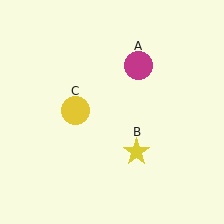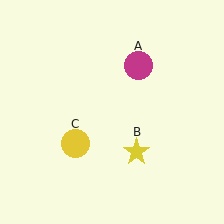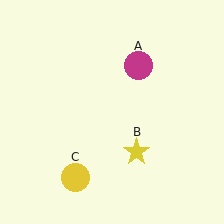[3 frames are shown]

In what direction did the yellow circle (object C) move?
The yellow circle (object C) moved down.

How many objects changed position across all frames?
1 object changed position: yellow circle (object C).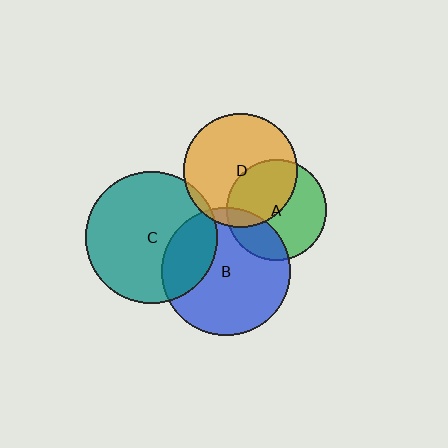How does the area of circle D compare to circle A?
Approximately 1.3 times.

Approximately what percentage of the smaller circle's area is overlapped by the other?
Approximately 25%.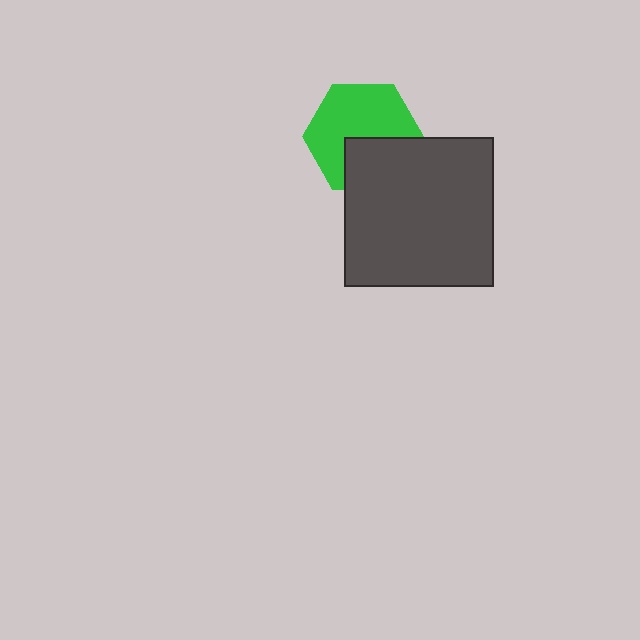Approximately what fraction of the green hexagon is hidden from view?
Roughly 35% of the green hexagon is hidden behind the dark gray square.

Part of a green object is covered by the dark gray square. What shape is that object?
It is a hexagon.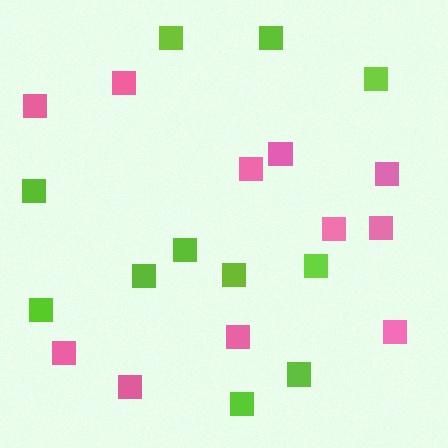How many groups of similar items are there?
There are 2 groups: one group of pink squares (11) and one group of lime squares (11).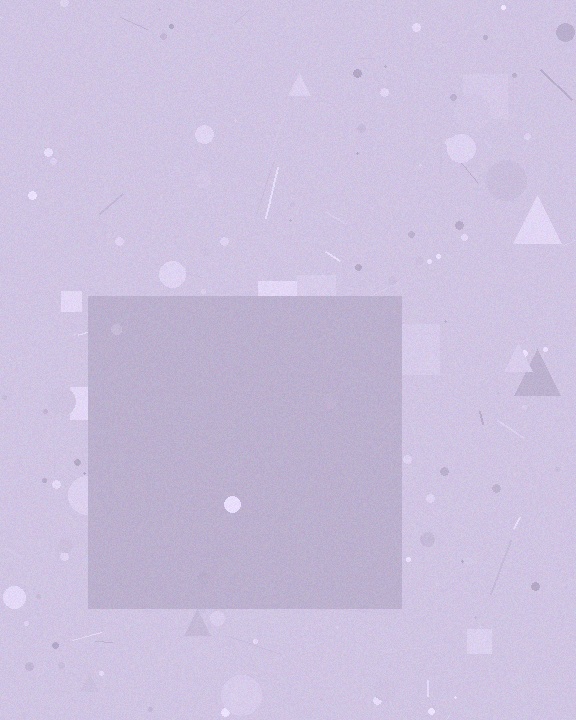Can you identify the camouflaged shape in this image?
The camouflaged shape is a square.